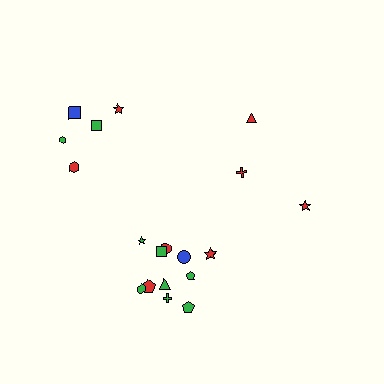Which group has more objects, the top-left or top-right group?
The top-left group.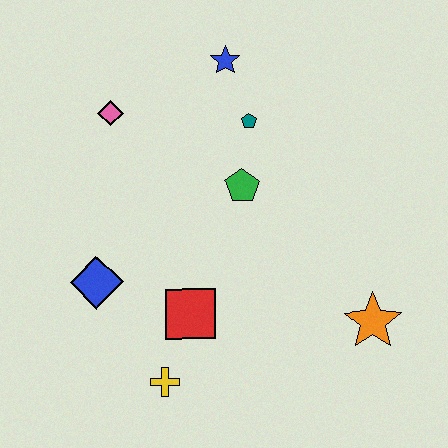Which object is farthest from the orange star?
The pink diamond is farthest from the orange star.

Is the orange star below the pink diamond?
Yes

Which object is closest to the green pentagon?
The teal pentagon is closest to the green pentagon.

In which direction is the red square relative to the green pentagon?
The red square is below the green pentagon.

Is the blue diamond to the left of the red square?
Yes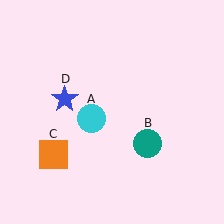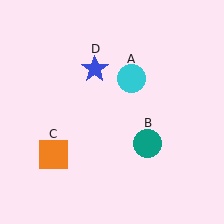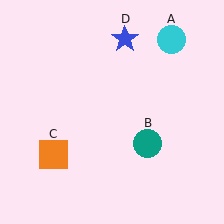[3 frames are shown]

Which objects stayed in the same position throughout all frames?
Teal circle (object B) and orange square (object C) remained stationary.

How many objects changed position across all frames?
2 objects changed position: cyan circle (object A), blue star (object D).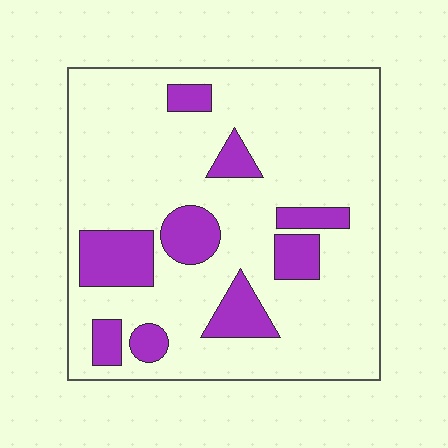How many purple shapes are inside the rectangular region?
9.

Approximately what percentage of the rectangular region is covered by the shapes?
Approximately 20%.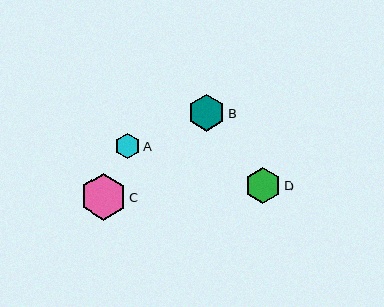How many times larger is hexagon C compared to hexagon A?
Hexagon C is approximately 1.8 times the size of hexagon A.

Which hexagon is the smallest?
Hexagon A is the smallest with a size of approximately 25 pixels.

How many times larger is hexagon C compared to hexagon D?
Hexagon C is approximately 1.3 times the size of hexagon D.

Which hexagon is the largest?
Hexagon C is the largest with a size of approximately 46 pixels.